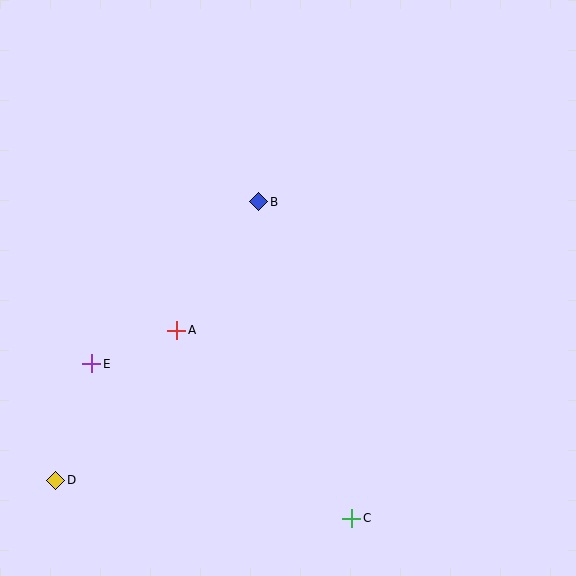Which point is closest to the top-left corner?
Point B is closest to the top-left corner.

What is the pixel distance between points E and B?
The distance between E and B is 233 pixels.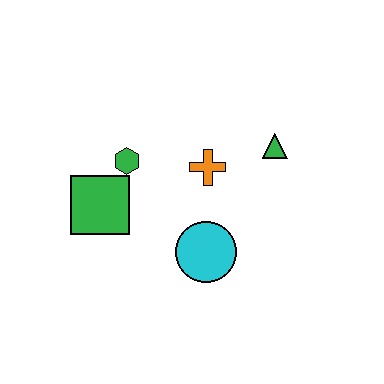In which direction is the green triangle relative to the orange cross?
The green triangle is to the right of the orange cross.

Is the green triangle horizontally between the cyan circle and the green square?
No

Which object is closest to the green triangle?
The orange cross is closest to the green triangle.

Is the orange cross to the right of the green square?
Yes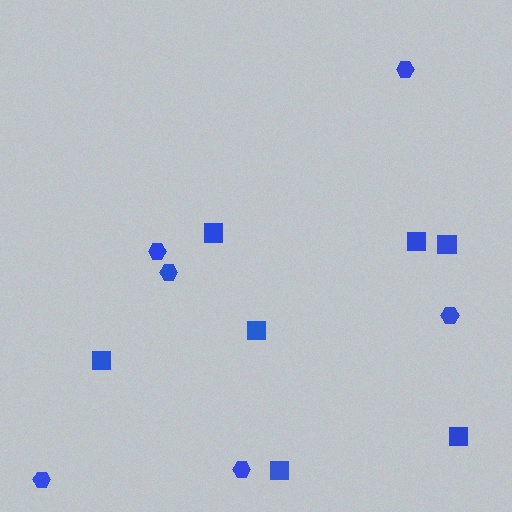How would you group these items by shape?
There are 2 groups: one group of hexagons (6) and one group of squares (7).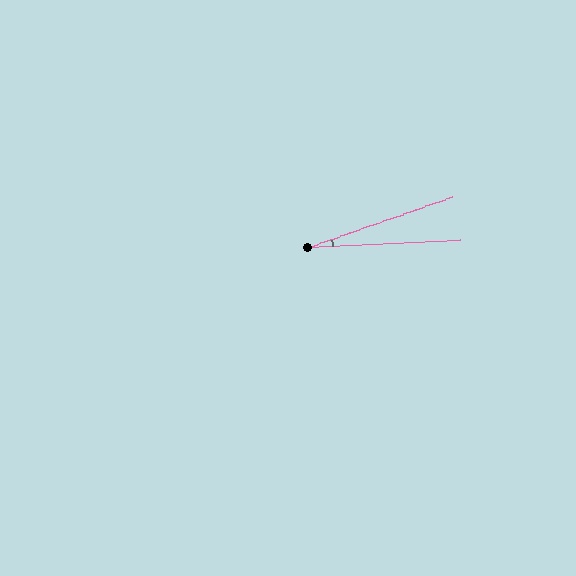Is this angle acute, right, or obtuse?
It is acute.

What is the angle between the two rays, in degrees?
Approximately 16 degrees.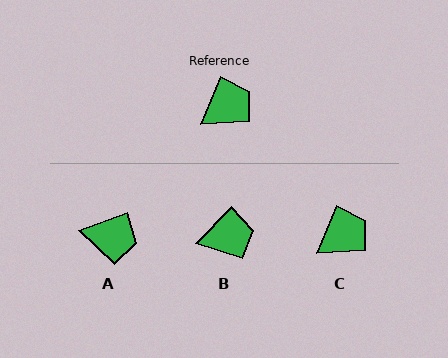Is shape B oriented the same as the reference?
No, it is off by about 21 degrees.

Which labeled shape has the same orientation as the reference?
C.